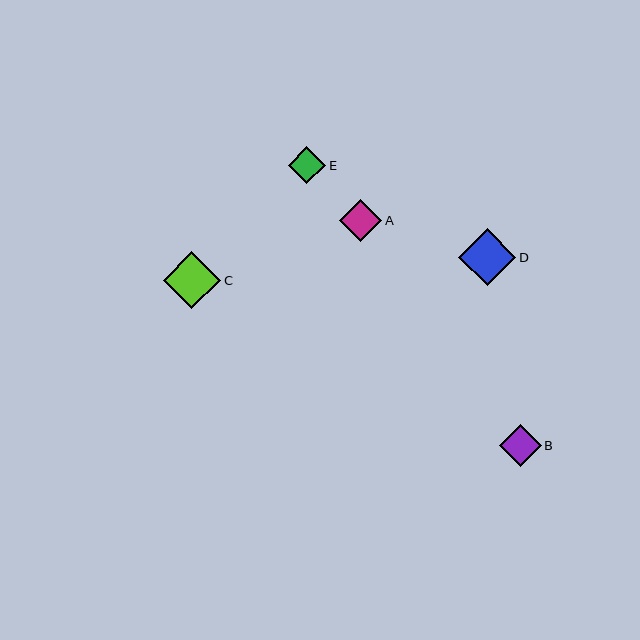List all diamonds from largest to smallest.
From largest to smallest: C, D, A, B, E.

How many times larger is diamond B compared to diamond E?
Diamond B is approximately 1.1 times the size of diamond E.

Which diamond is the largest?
Diamond C is the largest with a size of approximately 57 pixels.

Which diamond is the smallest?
Diamond E is the smallest with a size of approximately 37 pixels.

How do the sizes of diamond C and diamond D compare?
Diamond C and diamond D are approximately the same size.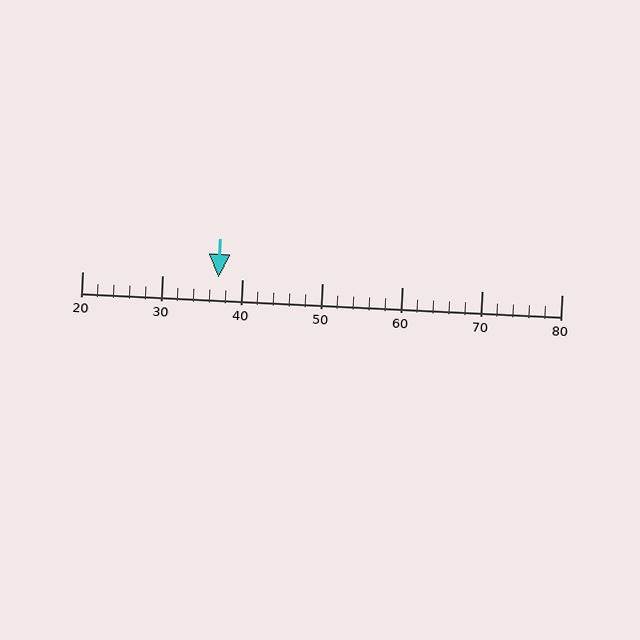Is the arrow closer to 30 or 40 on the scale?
The arrow is closer to 40.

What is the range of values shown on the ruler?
The ruler shows values from 20 to 80.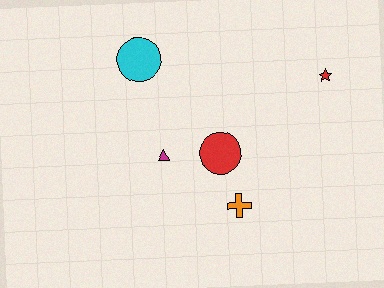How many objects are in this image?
There are 5 objects.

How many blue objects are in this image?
There are no blue objects.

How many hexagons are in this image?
There are no hexagons.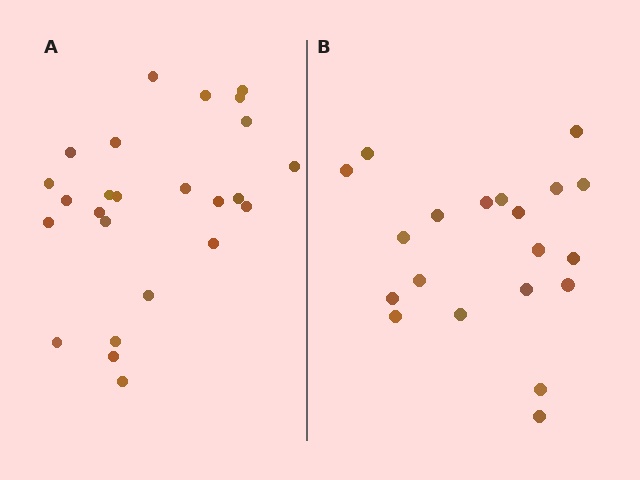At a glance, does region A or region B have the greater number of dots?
Region A (the left region) has more dots.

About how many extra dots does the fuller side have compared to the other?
Region A has about 5 more dots than region B.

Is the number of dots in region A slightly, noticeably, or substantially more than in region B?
Region A has noticeably more, but not dramatically so. The ratio is roughly 1.2 to 1.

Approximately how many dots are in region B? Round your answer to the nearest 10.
About 20 dots.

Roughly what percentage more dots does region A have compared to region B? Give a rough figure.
About 25% more.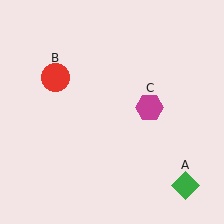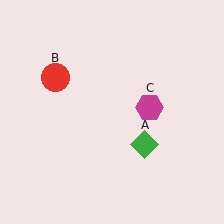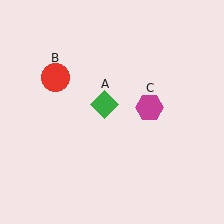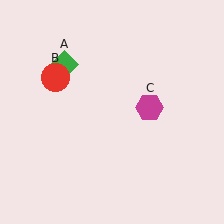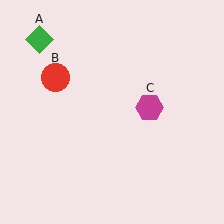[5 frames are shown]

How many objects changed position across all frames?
1 object changed position: green diamond (object A).